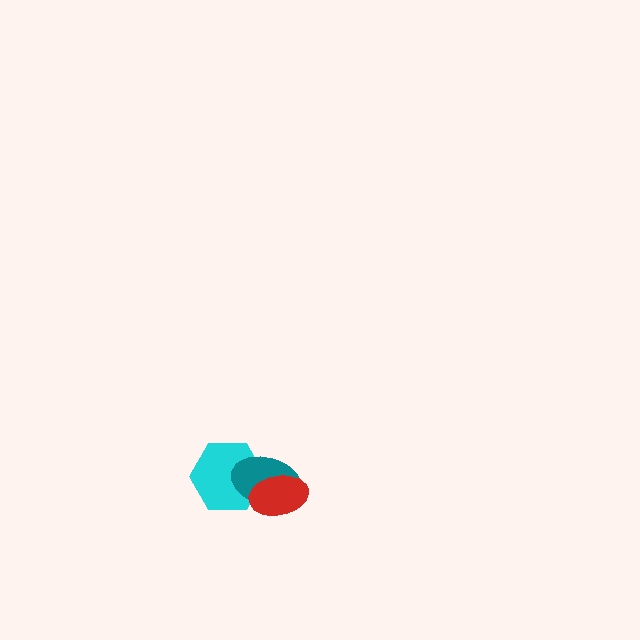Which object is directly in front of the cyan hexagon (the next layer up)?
The teal ellipse is directly in front of the cyan hexagon.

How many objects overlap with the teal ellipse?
2 objects overlap with the teal ellipse.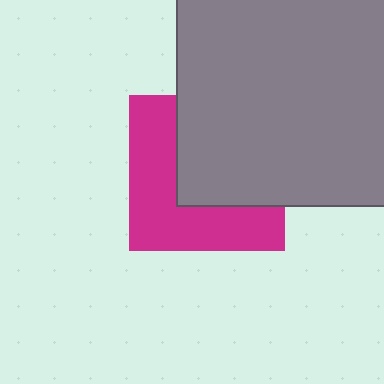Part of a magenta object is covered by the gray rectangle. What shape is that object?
It is a square.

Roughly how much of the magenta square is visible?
About half of it is visible (roughly 49%).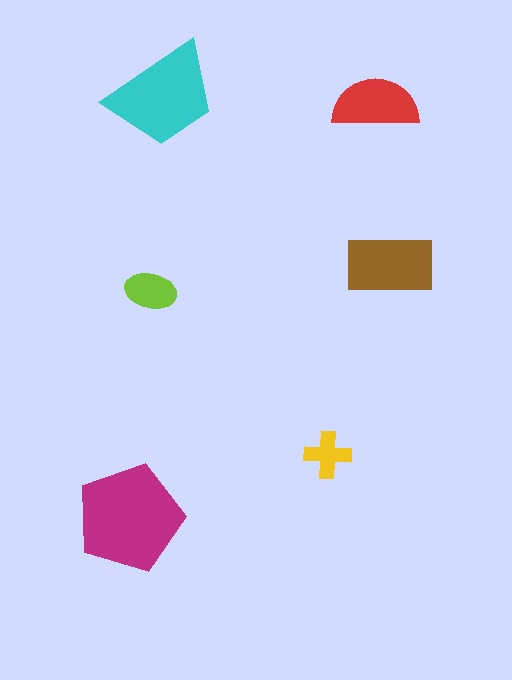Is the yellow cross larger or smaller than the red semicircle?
Smaller.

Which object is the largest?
The magenta pentagon.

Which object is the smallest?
The yellow cross.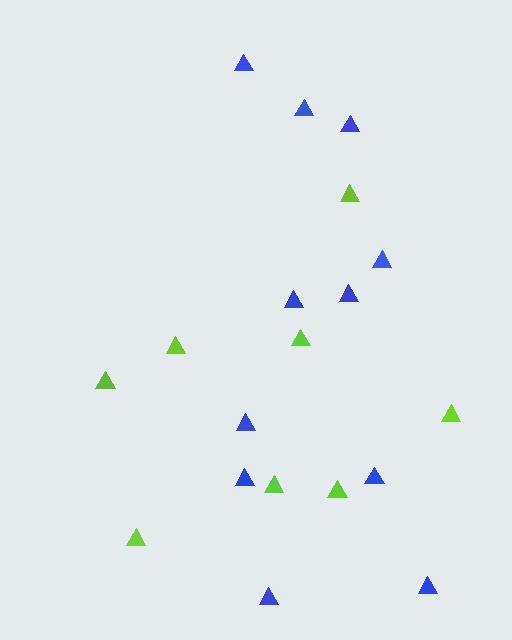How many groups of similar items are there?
There are 2 groups: one group of blue triangles (11) and one group of lime triangles (8).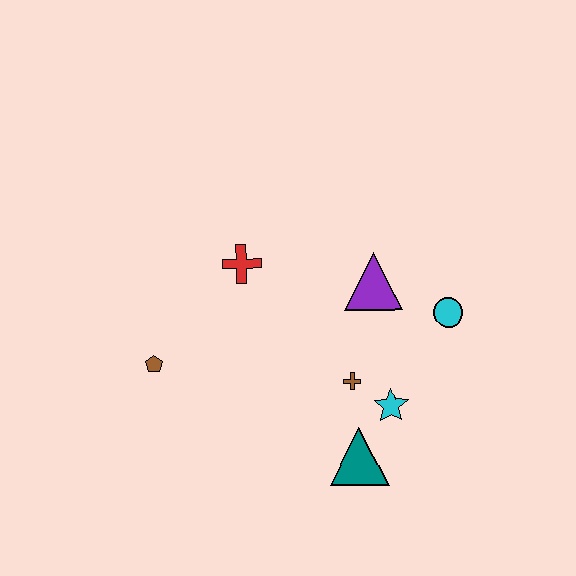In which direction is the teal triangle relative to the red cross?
The teal triangle is below the red cross.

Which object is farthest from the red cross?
The teal triangle is farthest from the red cross.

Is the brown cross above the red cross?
No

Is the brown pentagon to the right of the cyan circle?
No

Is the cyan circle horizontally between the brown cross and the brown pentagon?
No